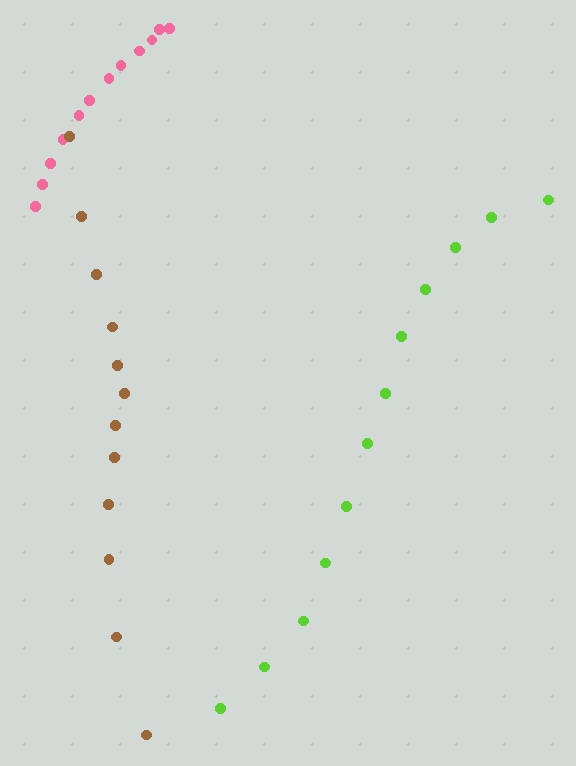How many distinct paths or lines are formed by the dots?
There are 3 distinct paths.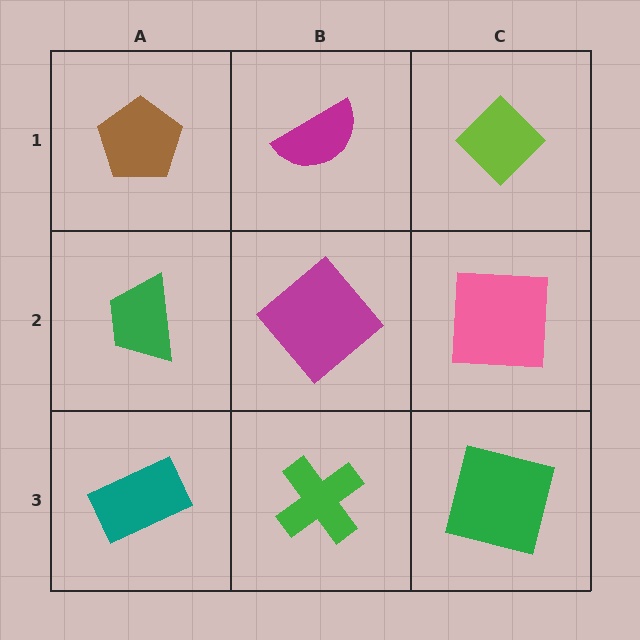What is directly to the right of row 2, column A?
A magenta diamond.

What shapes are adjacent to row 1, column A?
A green trapezoid (row 2, column A), a magenta semicircle (row 1, column B).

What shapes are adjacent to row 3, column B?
A magenta diamond (row 2, column B), a teal rectangle (row 3, column A), a green square (row 3, column C).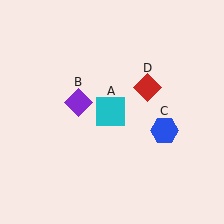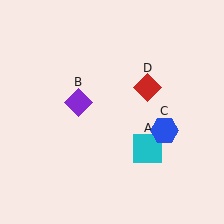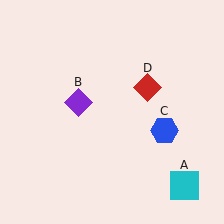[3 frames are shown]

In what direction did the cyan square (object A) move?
The cyan square (object A) moved down and to the right.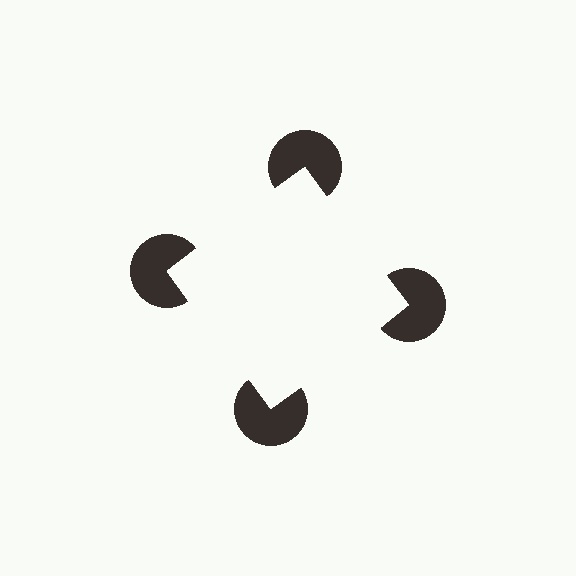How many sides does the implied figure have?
4 sides.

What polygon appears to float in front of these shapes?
An illusory square — its edges are inferred from the aligned wedge cuts in the pac-man discs, not physically drawn.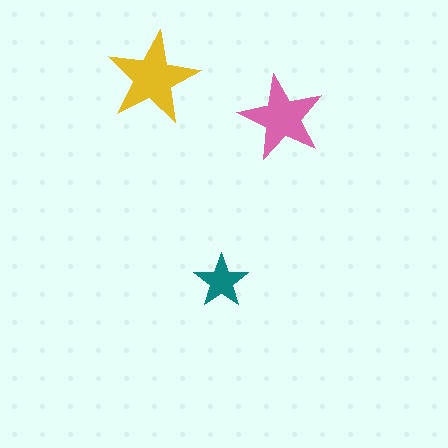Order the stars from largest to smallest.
the yellow one, the pink one, the teal one.